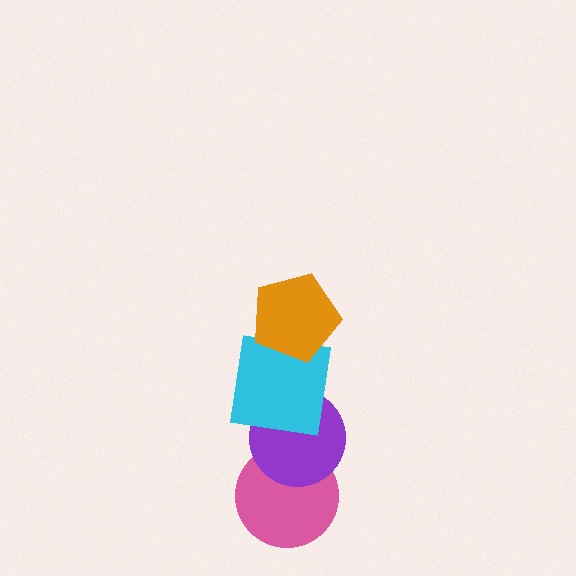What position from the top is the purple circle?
The purple circle is 3rd from the top.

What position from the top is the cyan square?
The cyan square is 2nd from the top.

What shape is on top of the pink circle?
The purple circle is on top of the pink circle.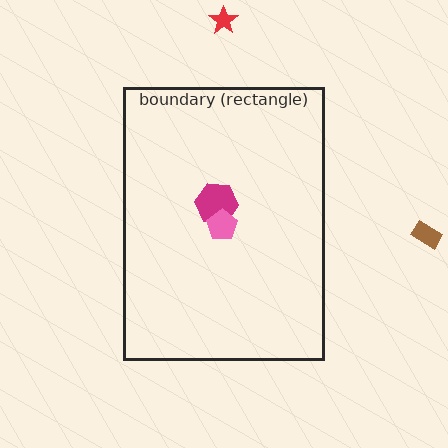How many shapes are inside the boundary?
2 inside, 2 outside.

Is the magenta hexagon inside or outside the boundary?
Inside.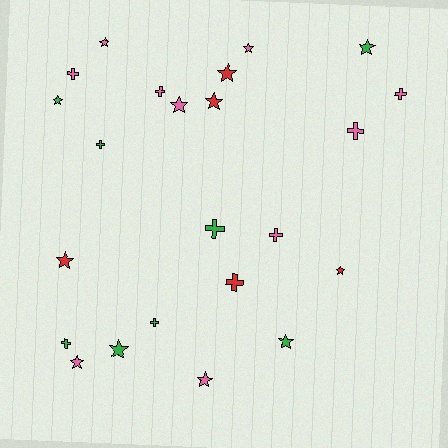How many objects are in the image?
There are 23 objects.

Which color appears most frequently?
Pink, with 10 objects.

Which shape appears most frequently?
Star, with 13 objects.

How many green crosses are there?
There are 4 green crosses.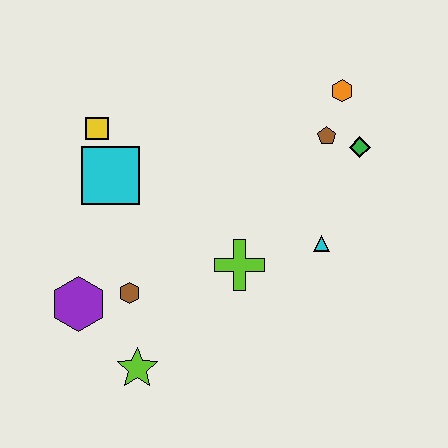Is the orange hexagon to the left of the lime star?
No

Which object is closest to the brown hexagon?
The purple hexagon is closest to the brown hexagon.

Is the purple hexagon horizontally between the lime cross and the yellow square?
No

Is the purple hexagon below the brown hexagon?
Yes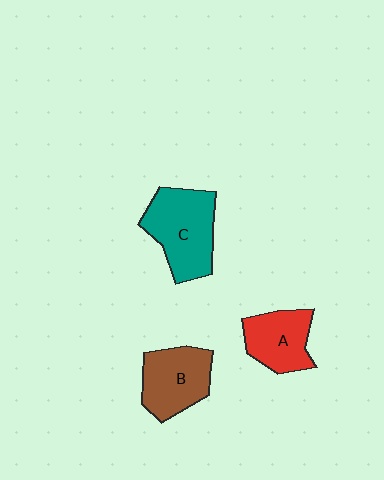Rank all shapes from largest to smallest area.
From largest to smallest: C (teal), B (brown), A (red).